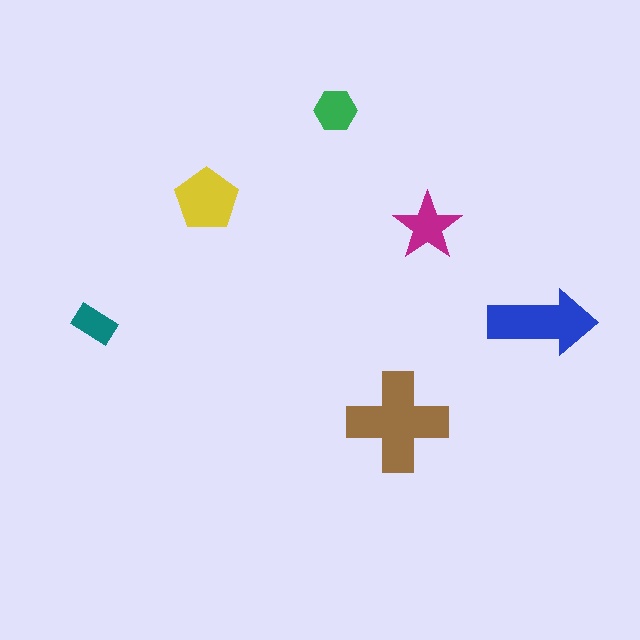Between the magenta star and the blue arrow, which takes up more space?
The blue arrow.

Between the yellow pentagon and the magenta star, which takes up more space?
The yellow pentagon.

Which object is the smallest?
The teal rectangle.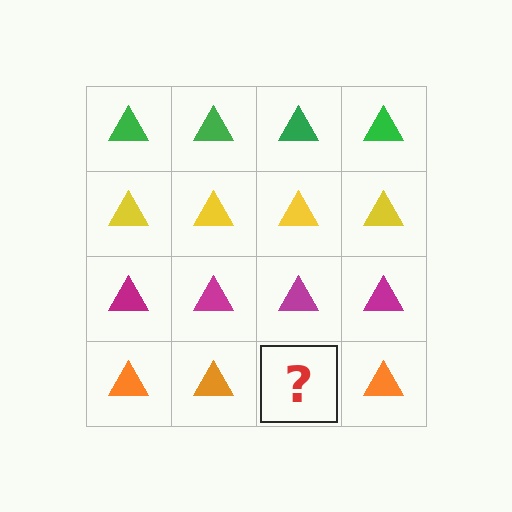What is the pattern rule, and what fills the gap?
The rule is that each row has a consistent color. The gap should be filled with an orange triangle.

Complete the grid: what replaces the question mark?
The question mark should be replaced with an orange triangle.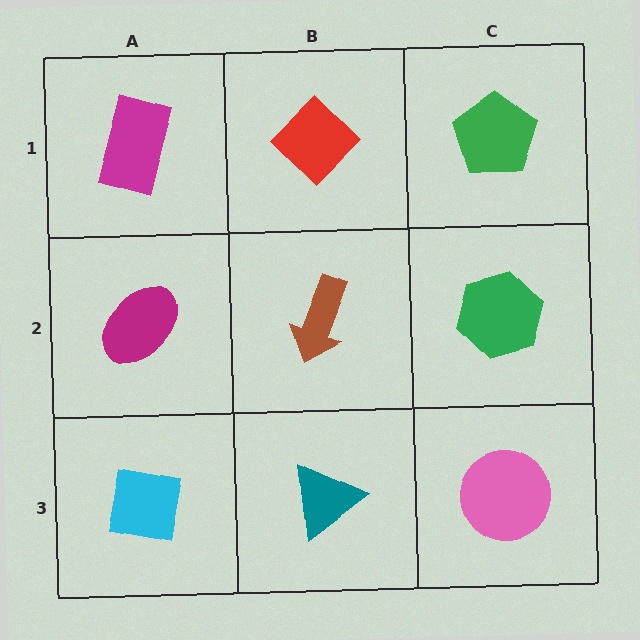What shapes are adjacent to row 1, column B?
A brown arrow (row 2, column B), a magenta rectangle (row 1, column A), a green pentagon (row 1, column C).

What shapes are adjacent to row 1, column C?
A green hexagon (row 2, column C), a red diamond (row 1, column B).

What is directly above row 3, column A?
A magenta ellipse.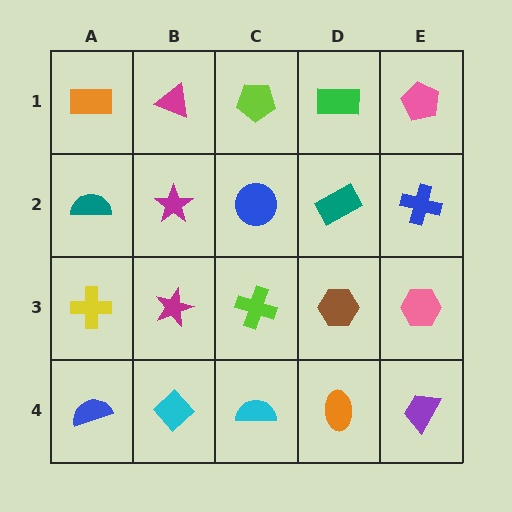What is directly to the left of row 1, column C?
A magenta triangle.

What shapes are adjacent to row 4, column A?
A yellow cross (row 3, column A), a cyan diamond (row 4, column B).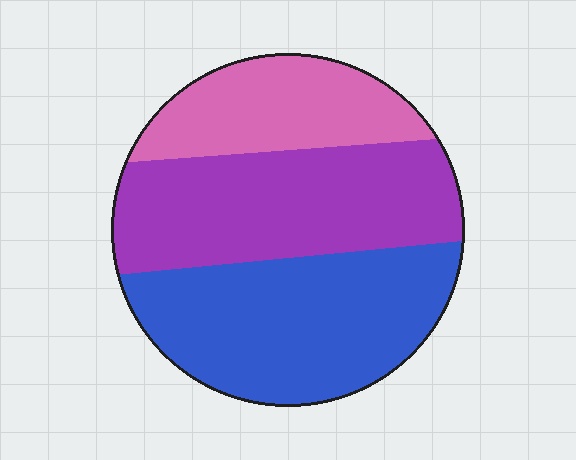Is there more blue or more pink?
Blue.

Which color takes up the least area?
Pink, at roughly 20%.